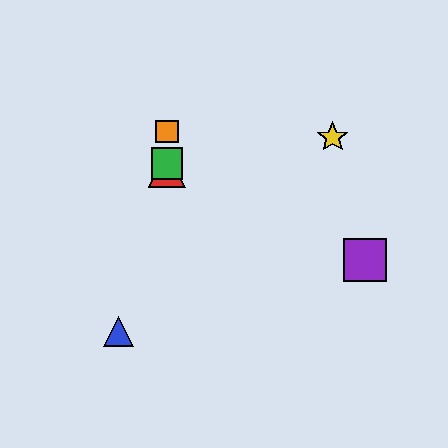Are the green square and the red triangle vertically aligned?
Yes, both are at x≈167.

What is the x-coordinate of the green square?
The green square is at x≈167.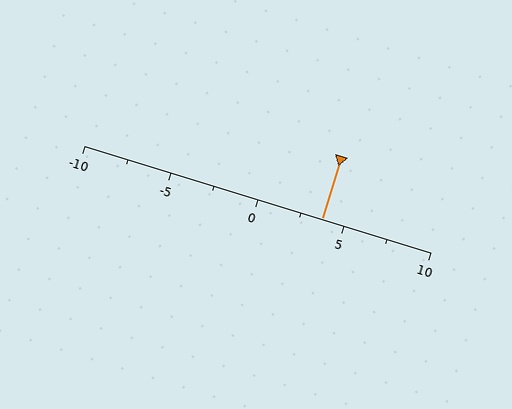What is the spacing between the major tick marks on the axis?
The major ticks are spaced 5 apart.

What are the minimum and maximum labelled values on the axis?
The axis runs from -10 to 10.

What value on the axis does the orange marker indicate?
The marker indicates approximately 3.8.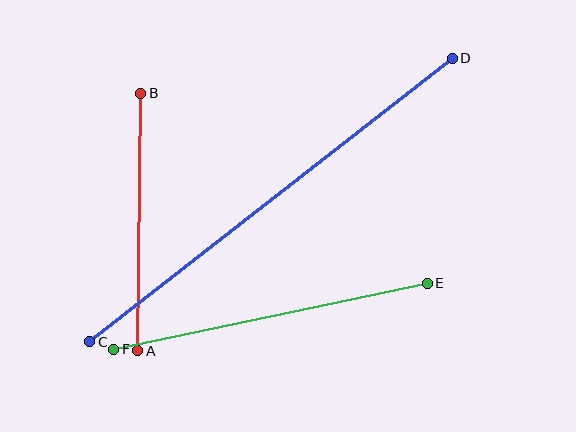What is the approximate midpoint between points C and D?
The midpoint is at approximately (271, 200) pixels.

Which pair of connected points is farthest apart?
Points C and D are farthest apart.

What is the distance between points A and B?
The distance is approximately 258 pixels.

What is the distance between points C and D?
The distance is approximately 460 pixels.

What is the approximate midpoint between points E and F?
The midpoint is at approximately (270, 316) pixels.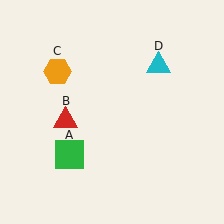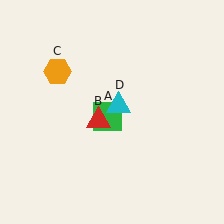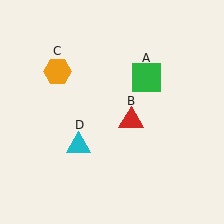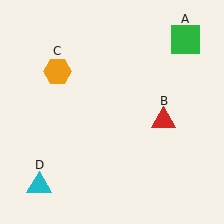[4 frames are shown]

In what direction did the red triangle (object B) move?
The red triangle (object B) moved right.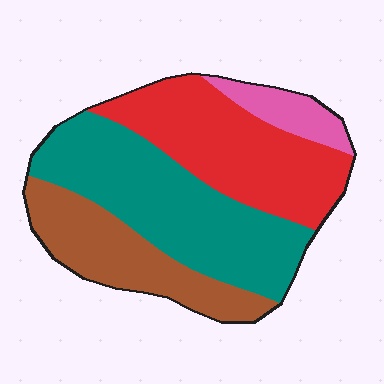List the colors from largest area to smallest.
From largest to smallest: teal, red, brown, pink.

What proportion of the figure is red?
Red takes up about one third (1/3) of the figure.